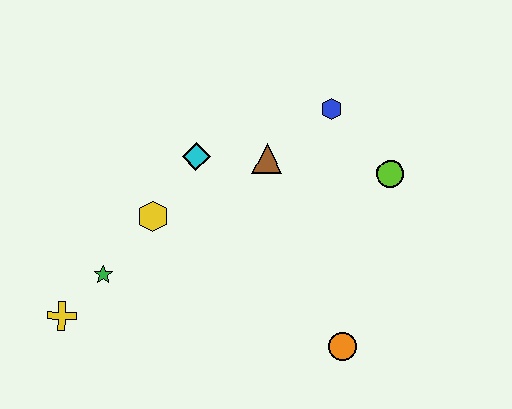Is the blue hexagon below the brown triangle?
No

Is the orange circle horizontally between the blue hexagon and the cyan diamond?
No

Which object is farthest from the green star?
The lime circle is farthest from the green star.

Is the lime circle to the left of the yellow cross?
No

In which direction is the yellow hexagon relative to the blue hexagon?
The yellow hexagon is to the left of the blue hexagon.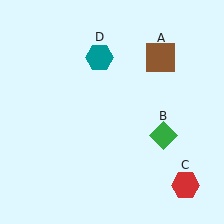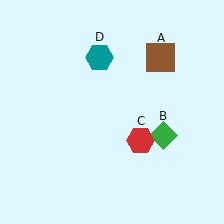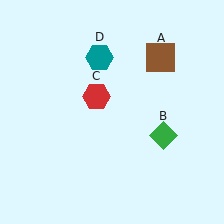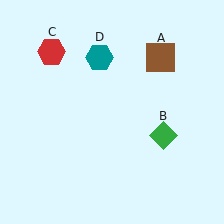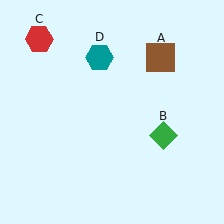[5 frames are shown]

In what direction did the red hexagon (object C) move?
The red hexagon (object C) moved up and to the left.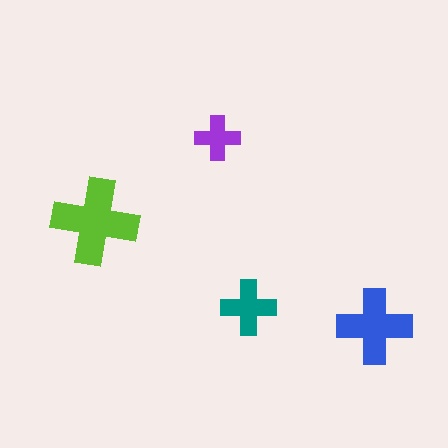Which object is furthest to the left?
The lime cross is leftmost.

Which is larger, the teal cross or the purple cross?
The teal one.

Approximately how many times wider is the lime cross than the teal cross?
About 1.5 times wider.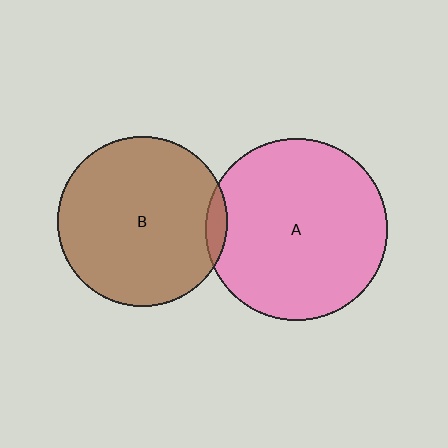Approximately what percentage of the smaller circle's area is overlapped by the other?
Approximately 5%.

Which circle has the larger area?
Circle A (pink).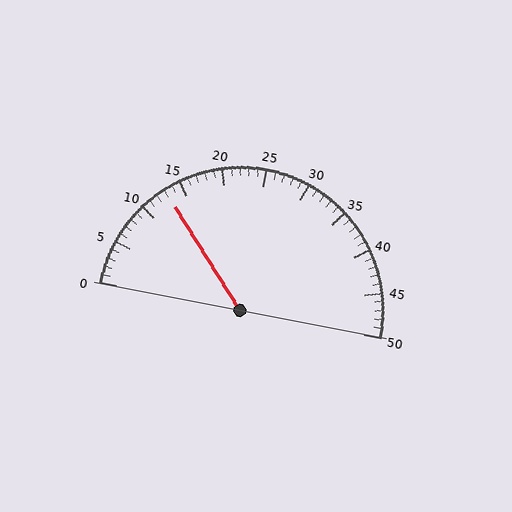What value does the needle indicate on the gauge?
The needle indicates approximately 13.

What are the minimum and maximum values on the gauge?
The gauge ranges from 0 to 50.